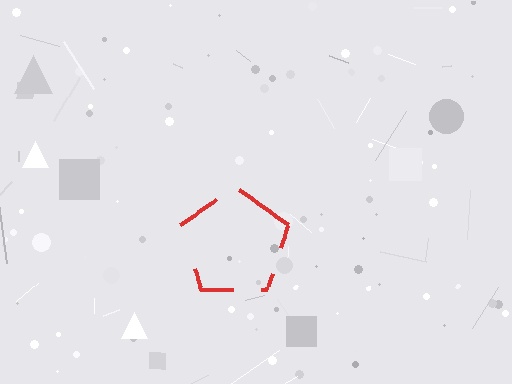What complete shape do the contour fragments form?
The contour fragments form a pentagon.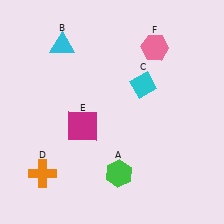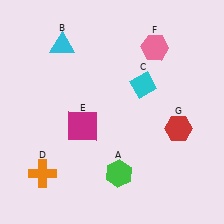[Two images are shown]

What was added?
A red hexagon (G) was added in Image 2.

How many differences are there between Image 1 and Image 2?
There is 1 difference between the two images.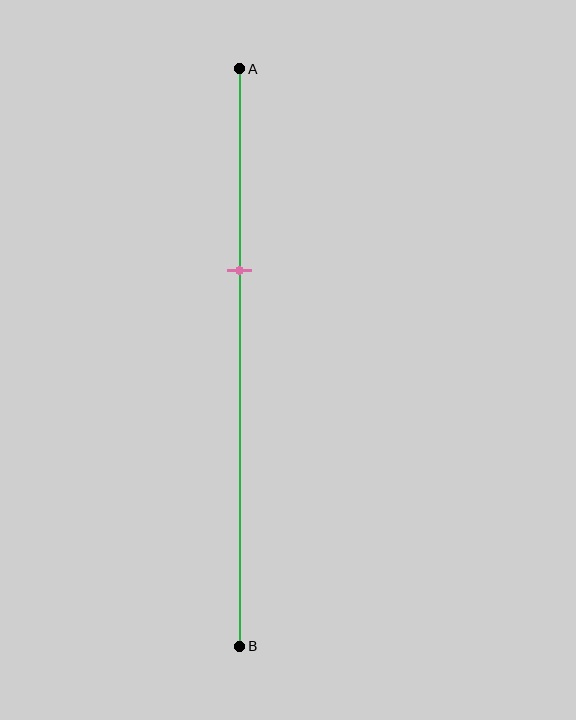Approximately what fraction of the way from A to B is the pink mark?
The pink mark is approximately 35% of the way from A to B.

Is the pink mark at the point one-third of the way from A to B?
Yes, the mark is approximately at the one-third point.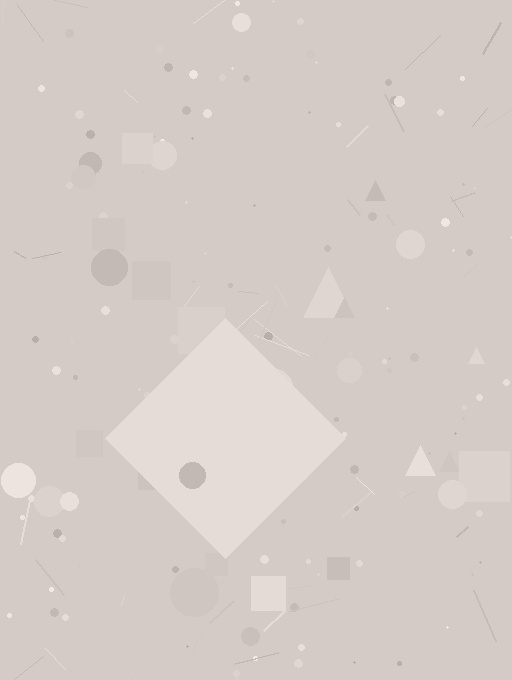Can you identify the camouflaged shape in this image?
The camouflaged shape is a diamond.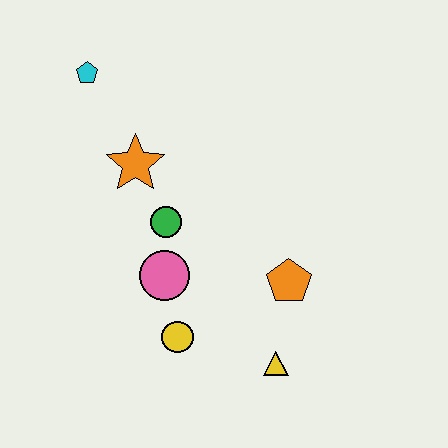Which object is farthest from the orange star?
The yellow triangle is farthest from the orange star.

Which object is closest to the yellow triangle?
The orange pentagon is closest to the yellow triangle.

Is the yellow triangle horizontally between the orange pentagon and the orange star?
Yes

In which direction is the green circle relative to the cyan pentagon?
The green circle is below the cyan pentagon.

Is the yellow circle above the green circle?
No